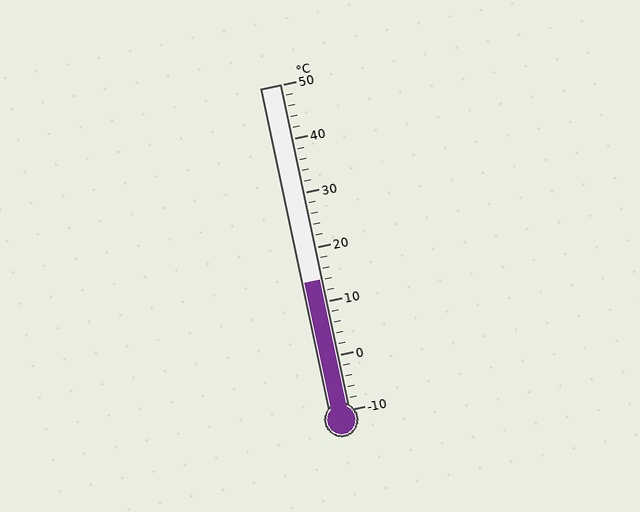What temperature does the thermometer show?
The thermometer shows approximately 14°C.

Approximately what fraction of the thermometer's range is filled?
The thermometer is filled to approximately 40% of its range.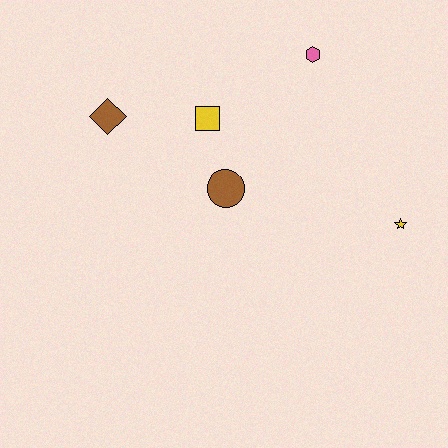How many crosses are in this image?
There are no crosses.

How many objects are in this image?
There are 5 objects.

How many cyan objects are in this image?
There are no cyan objects.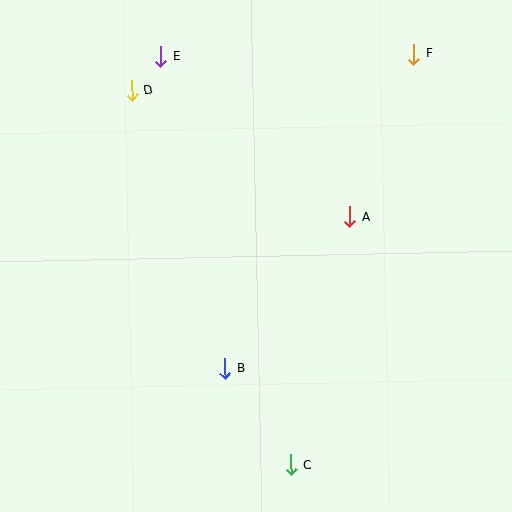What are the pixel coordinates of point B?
Point B is at (225, 368).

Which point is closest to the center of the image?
Point A at (350, 217) is closest to the center.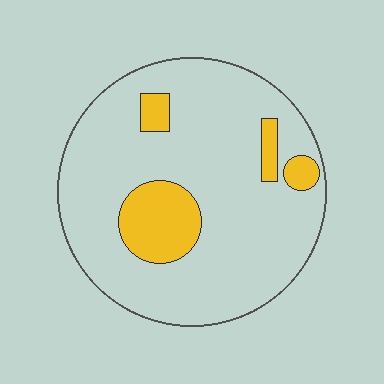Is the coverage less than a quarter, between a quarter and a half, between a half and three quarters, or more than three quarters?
Less than a quarter.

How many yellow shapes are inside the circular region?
4.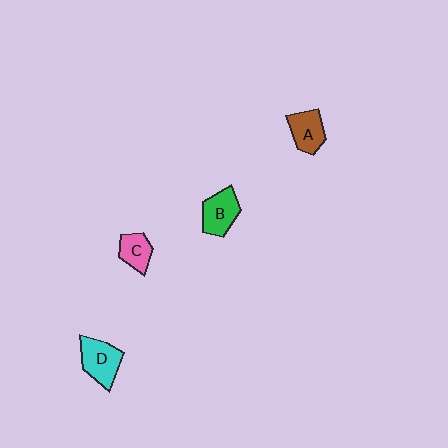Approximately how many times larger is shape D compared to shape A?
Approximately 1.2 times.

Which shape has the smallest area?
Shape C (pink).